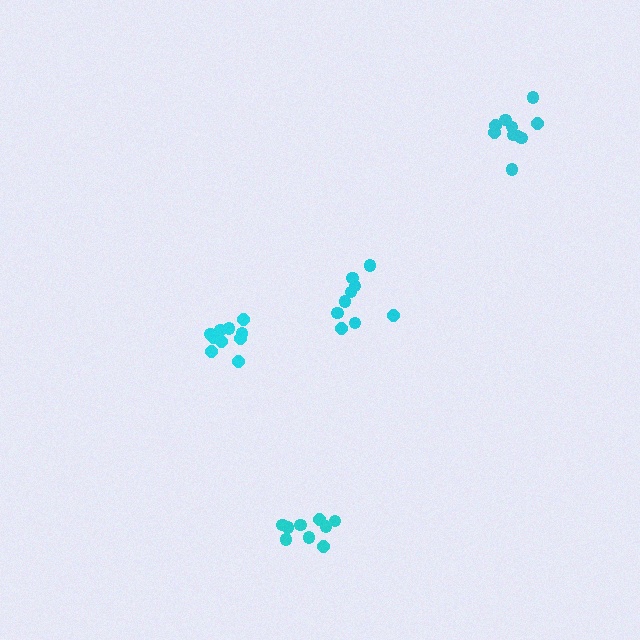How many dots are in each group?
Group 1: 10 dots, Group 2: 9 dots, Group 3: 9 dots, Group 4: 10 dots (38 total).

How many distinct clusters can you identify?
There are 4 distinct clusters.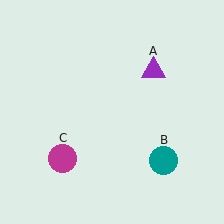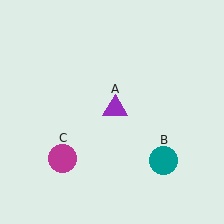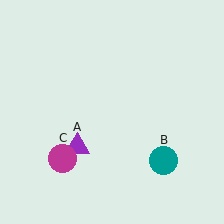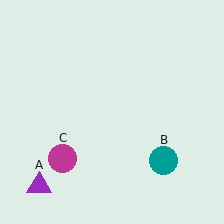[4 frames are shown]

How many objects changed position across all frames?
1 object changed position: purple triangle (object A).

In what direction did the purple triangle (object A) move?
The purple triangle (object A) moved down and to the left.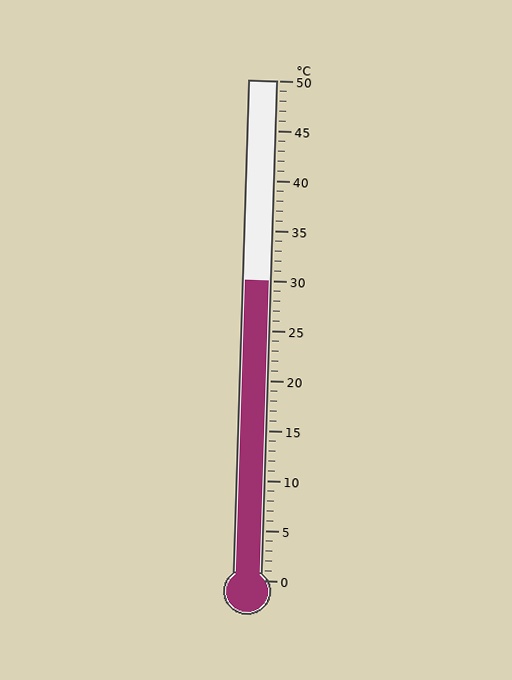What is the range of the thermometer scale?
The thermometer scale ranges from 0°C to 50°C.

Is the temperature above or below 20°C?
The temperature is above 20°C.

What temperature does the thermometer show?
The thermometer shows approximately 30°C.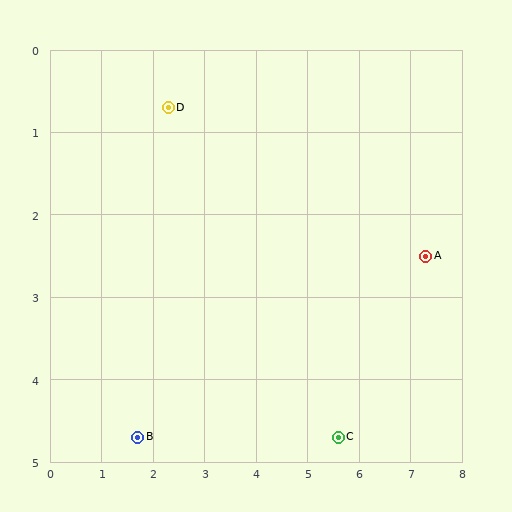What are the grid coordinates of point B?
Point B is at approximately (1.7, 4.7).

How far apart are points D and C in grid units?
Points D and C are about 5.2 grid units apart.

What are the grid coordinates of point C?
Point C is at approximately (5.6, 4.7).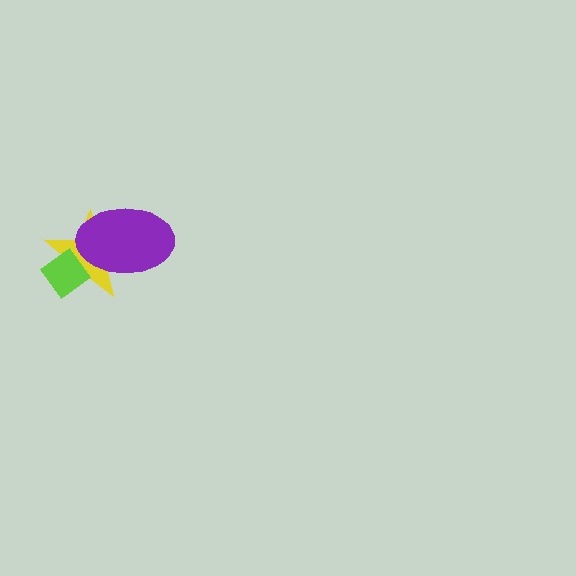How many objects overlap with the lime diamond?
1 object overlaps with the lime diamond.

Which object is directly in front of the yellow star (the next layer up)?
The lime diamond is directly in front of the yellow star.